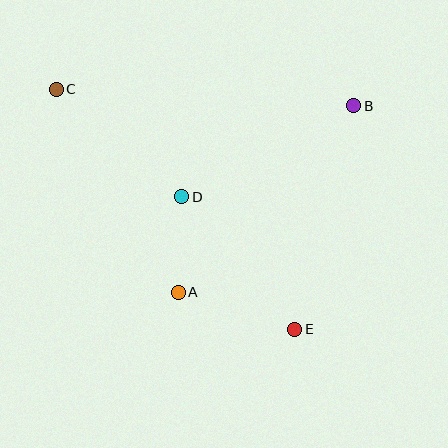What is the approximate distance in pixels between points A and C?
The distance between A and C is approximately 237 pixels.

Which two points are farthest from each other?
Points C and E are farthest from each other.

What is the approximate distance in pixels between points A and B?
The distance between A and B is approximately 256 pixels.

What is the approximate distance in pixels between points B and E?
The distance between B and E is approximately 231 pixels.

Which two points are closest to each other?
Points A and D are closest to each other.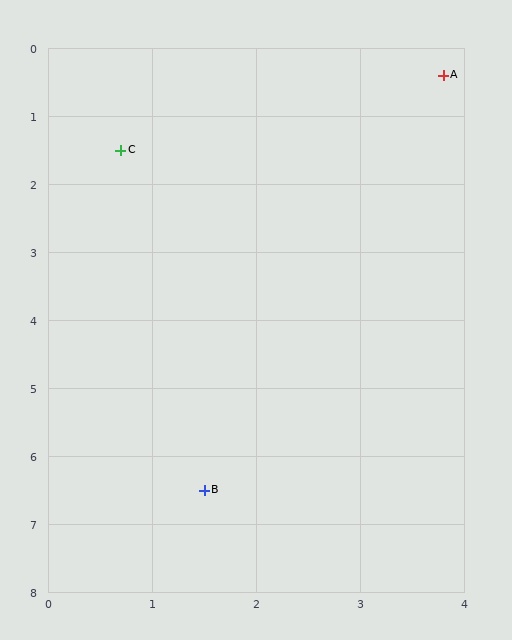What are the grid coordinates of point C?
Point C is at approximately (0.7, 1.5).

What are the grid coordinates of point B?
Point B is at approximately (1.5, 6.5).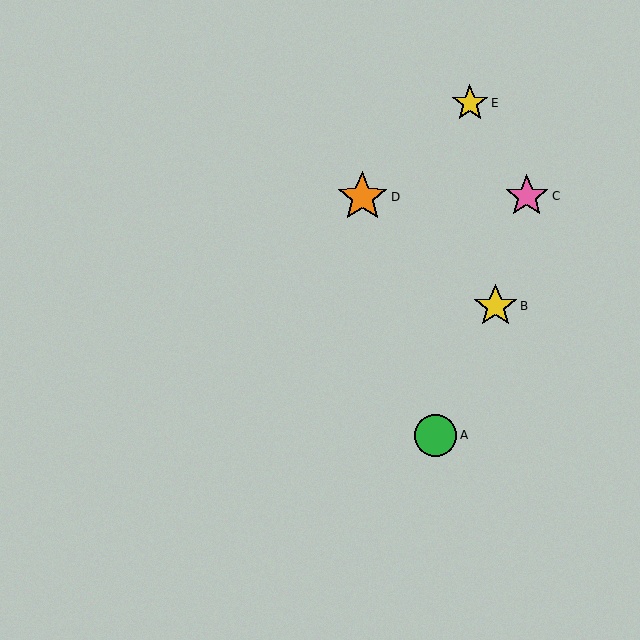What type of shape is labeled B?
Shape B is a yellow star.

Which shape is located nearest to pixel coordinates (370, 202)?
The orange star (labeled D) at (362, 197) is nearest to that location.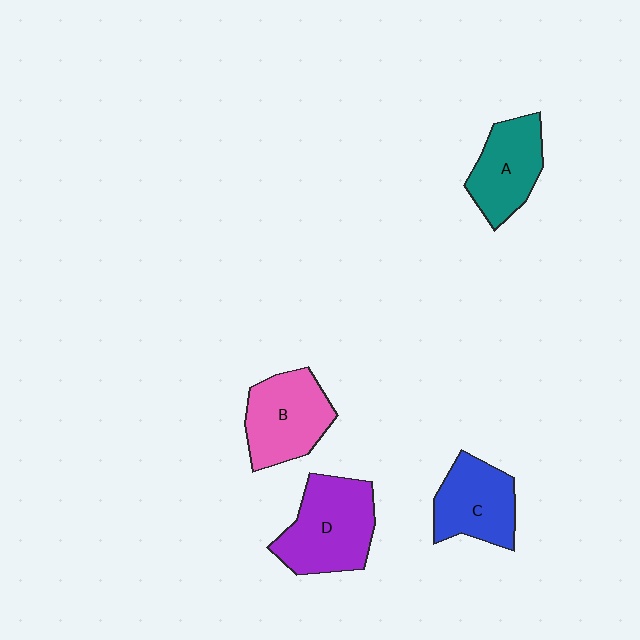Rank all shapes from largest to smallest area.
From largest to smallest: D (purple), B (pink), C (blue), A (teal).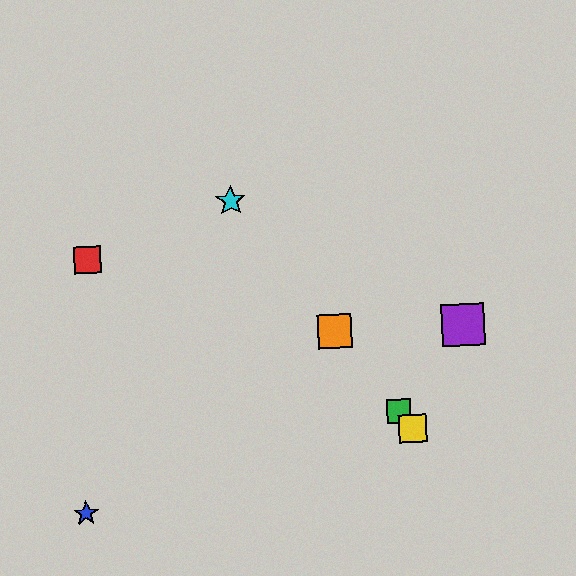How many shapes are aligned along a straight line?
4 shapes (the green square, the yellow square, the orange square, the cyan star) are aligned along a straight line.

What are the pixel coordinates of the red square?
The red square is at (88, 260).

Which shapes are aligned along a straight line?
The green square, the yellow square, the orange square, the cyan star are aligned along a straight line.